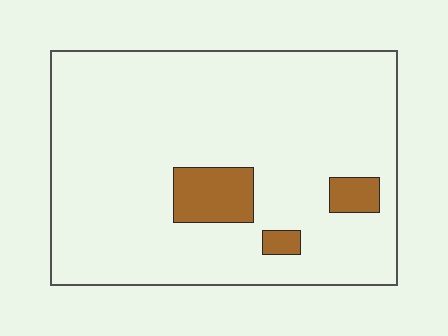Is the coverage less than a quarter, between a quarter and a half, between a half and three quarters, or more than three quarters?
Less than a quarter.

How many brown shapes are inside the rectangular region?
3.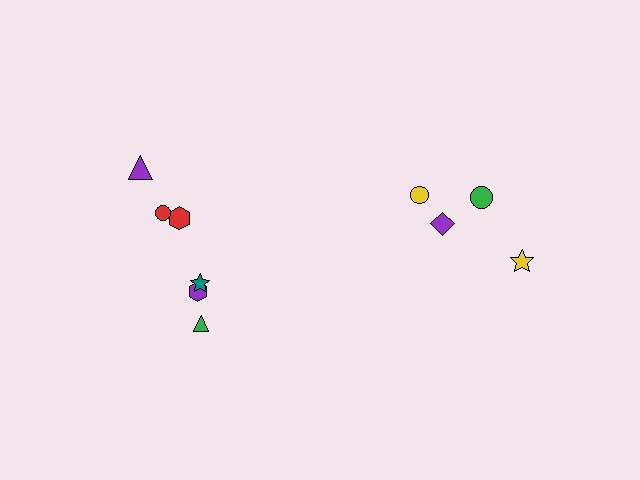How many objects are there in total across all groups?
There are 10 objects.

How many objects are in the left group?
There are 6 objects.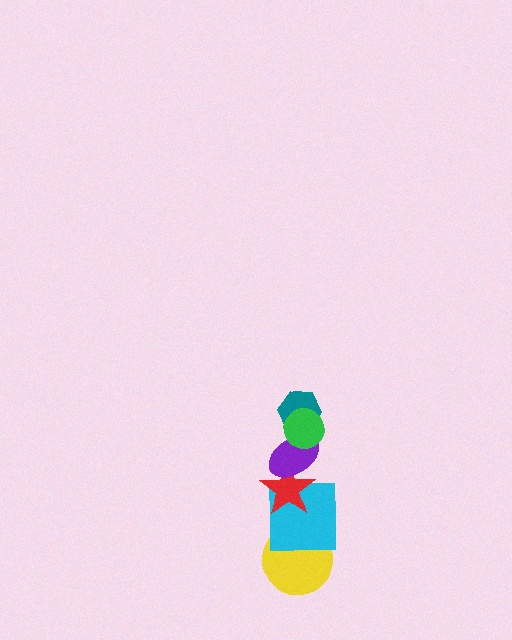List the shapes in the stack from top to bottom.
From top to bottom: the green circle, the teal hexagon, the purple ellipse, the red star, the cyan square, the yellow circle.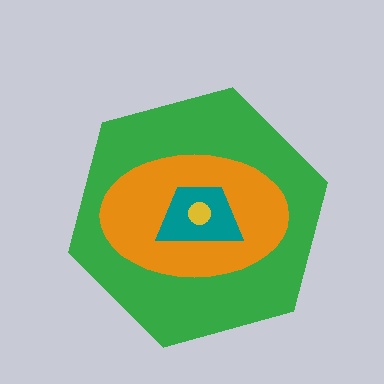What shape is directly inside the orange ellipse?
The teal trapezoid.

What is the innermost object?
The yellow circle.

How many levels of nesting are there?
4.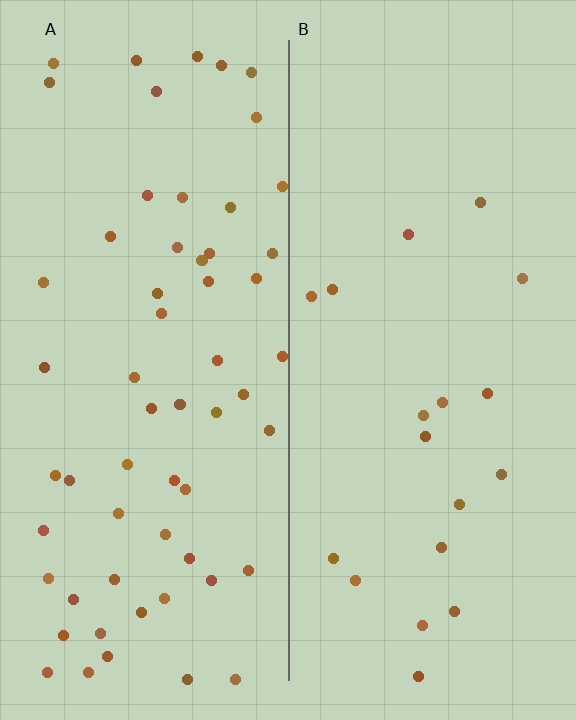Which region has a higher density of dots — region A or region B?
A (the left).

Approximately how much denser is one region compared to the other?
Approximately 3.3× — region A over region B.